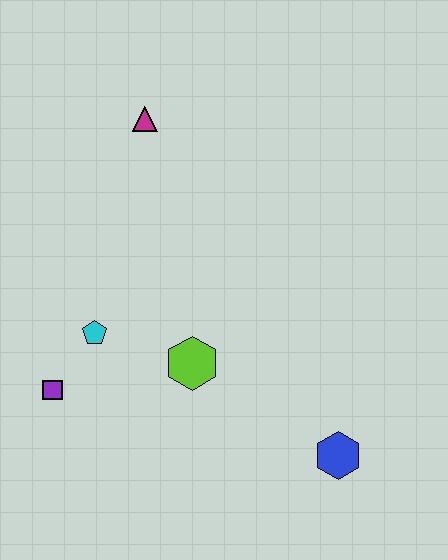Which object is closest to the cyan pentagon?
The purple square is closest to the cyan pentagon.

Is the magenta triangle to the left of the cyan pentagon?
No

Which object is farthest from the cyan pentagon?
The blue hexagon is farthest from the cyan pentagon.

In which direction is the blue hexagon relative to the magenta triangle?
The blue hexagon is below the magenta triangle.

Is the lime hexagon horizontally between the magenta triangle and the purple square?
No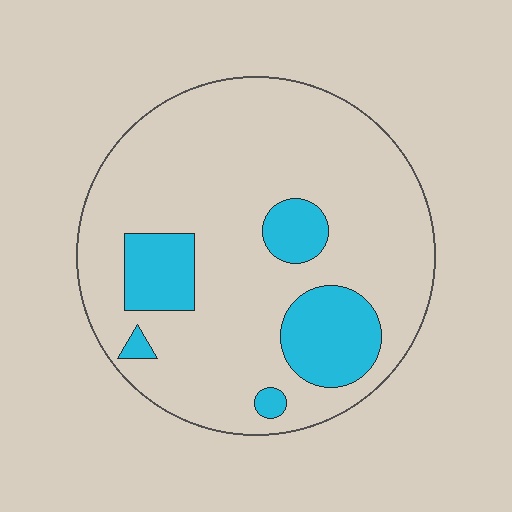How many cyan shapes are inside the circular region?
5.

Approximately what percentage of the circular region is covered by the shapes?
Approximately 20%.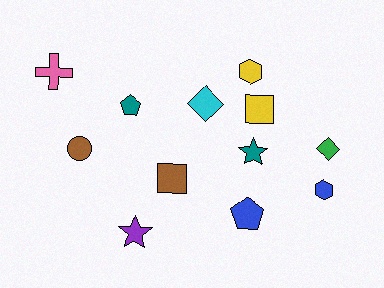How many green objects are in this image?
There is 1 green object.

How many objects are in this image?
There are 12 objects.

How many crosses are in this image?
There is 1 cross.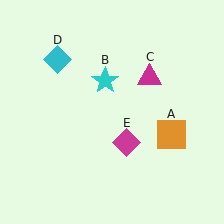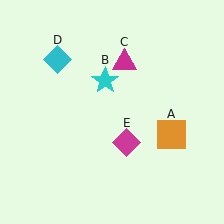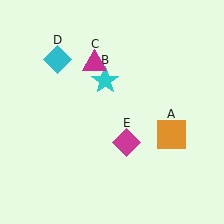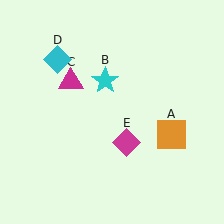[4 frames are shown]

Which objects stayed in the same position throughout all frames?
Orange square (object A) and cyan star (object B) and cyan diamond (object D) and magenta diamond (object E) remained stationary.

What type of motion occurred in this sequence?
The magenta triangle (object C) rotated counterclockwise around the center of the scene.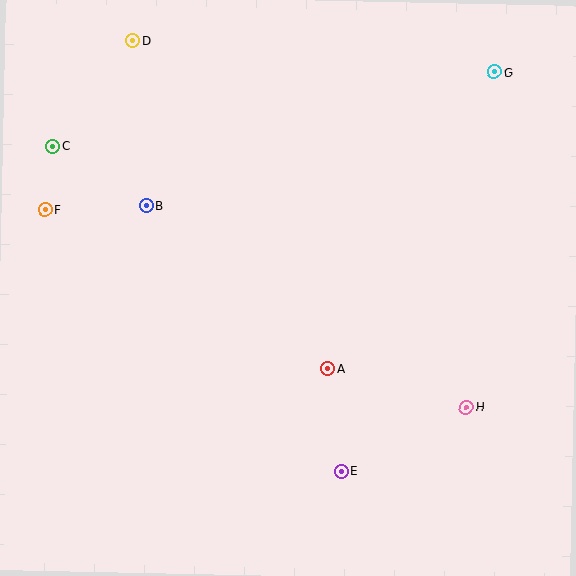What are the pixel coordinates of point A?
Point A is at (328, 369).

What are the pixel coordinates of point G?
Point G is at (494, 72).